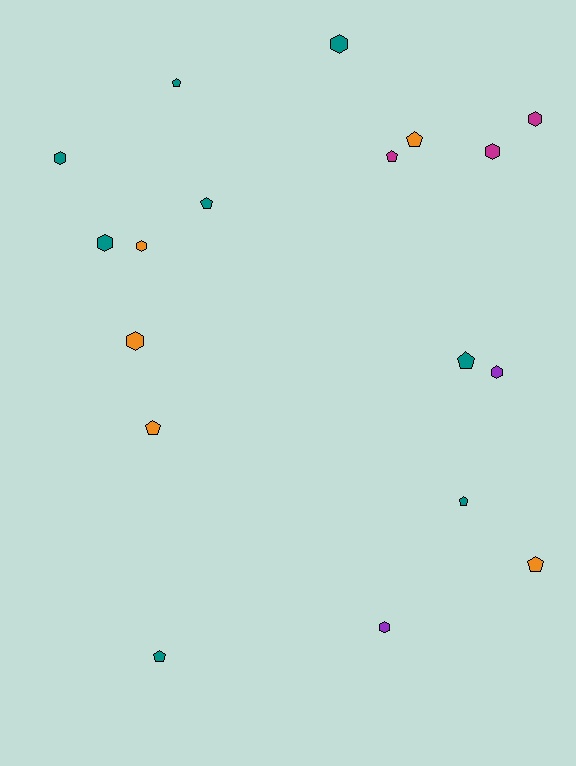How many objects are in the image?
There are 18 objects.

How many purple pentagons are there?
There are no purple pentagons.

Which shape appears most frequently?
Hexagon, with 9 objects.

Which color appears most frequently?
Teal, with 8 objects.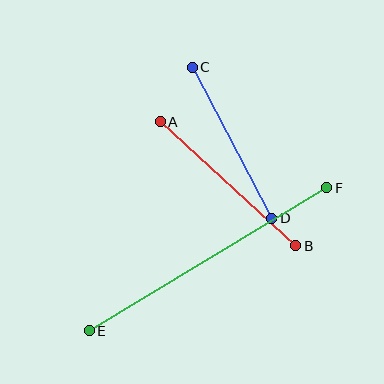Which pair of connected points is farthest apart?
Points E and F are farthest apart.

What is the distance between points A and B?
The distance is approximately 184 pixels.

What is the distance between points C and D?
The distance is approximately 171 pixels.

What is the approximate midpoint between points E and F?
The midpoint is at approximately (208, 259) pixels.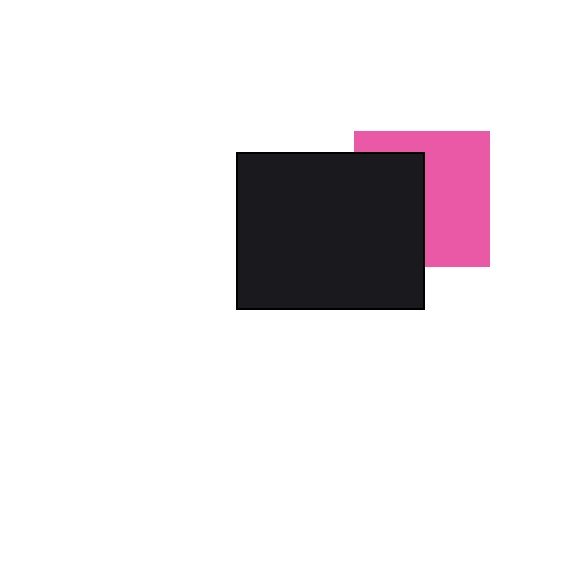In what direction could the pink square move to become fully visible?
The pink square could move right. That would shift it out from behind the black rectangle entirely.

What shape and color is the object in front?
The object in front is a black rectangle.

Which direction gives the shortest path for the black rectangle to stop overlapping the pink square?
Moving left gives the shortest separation.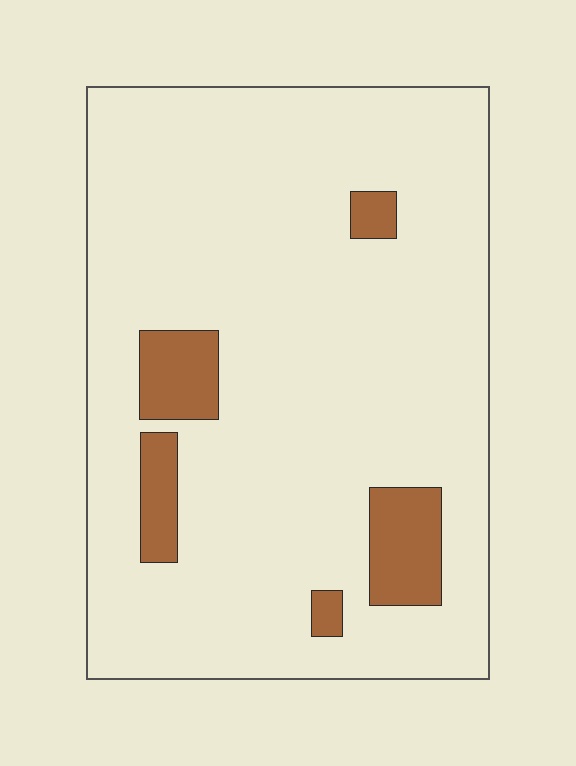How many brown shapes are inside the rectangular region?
5.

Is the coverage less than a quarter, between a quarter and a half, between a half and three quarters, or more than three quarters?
Less than a quarter.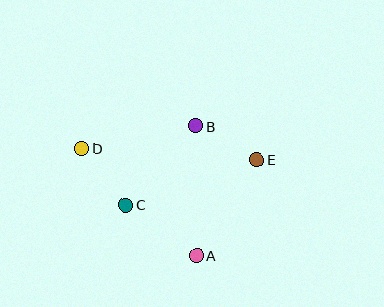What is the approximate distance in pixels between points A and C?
The distance between A and C is approximately 87 pixels.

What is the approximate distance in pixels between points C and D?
The distance between C and D is approximately 72 pixels.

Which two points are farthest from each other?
Points D and E are farthest from each other.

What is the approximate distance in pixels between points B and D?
The distance between B and D is approximately 116 pixels.